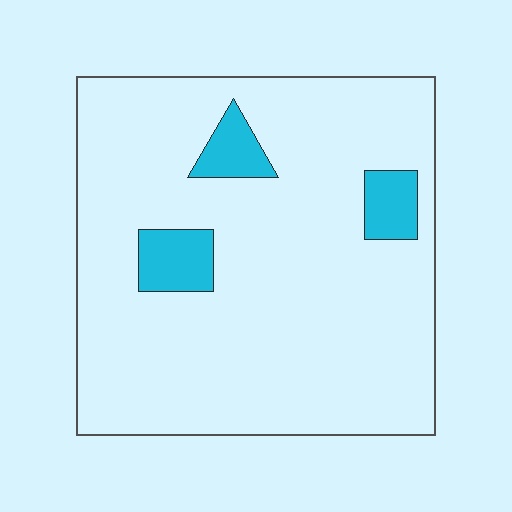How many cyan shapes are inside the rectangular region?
3.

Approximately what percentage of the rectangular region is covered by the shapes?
Approximately 10%.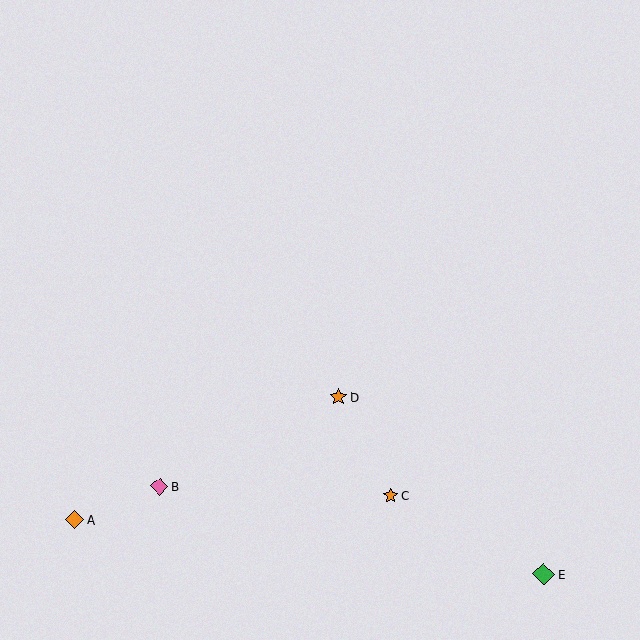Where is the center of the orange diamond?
The center of the orange diamond is at (75, 520).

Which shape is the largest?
The green diamond (labeled E) is the largest.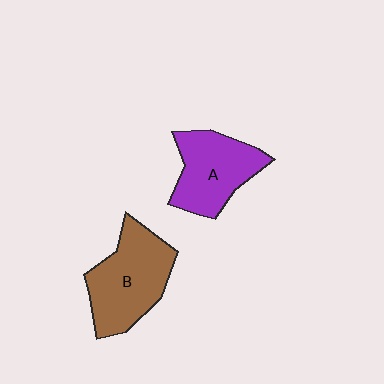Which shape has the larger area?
Shape B (brown).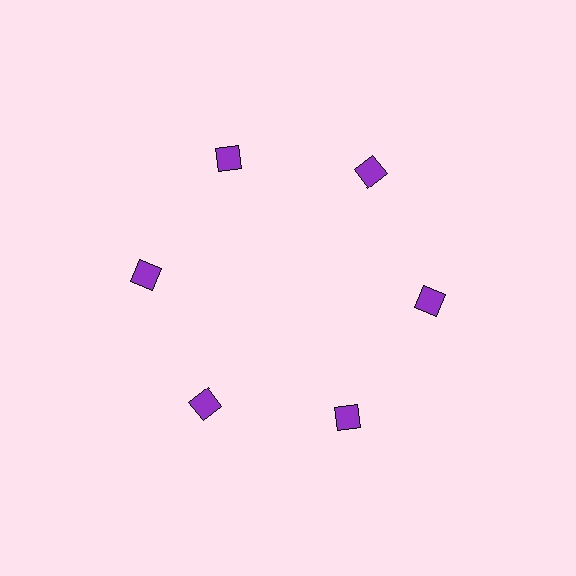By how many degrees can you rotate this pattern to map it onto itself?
The pattern maps onto itself every 60 degrees of rotation.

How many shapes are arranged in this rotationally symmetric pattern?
There are 6 shapes, arranged in 6 groups of 1.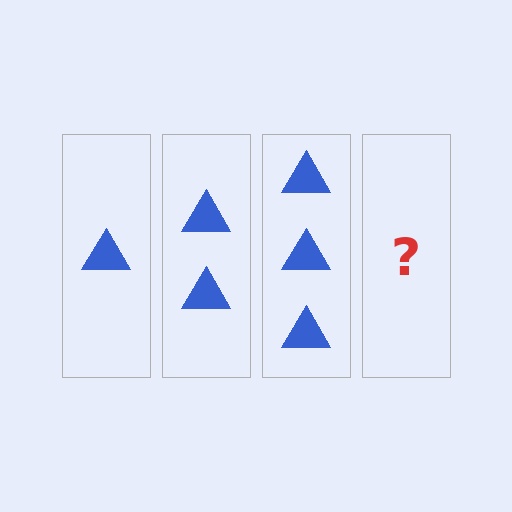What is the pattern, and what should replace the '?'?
The pattern is that each step adds one more triangle. The '?' should be 4 triangles.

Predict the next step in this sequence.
The next step is 4 triangles.